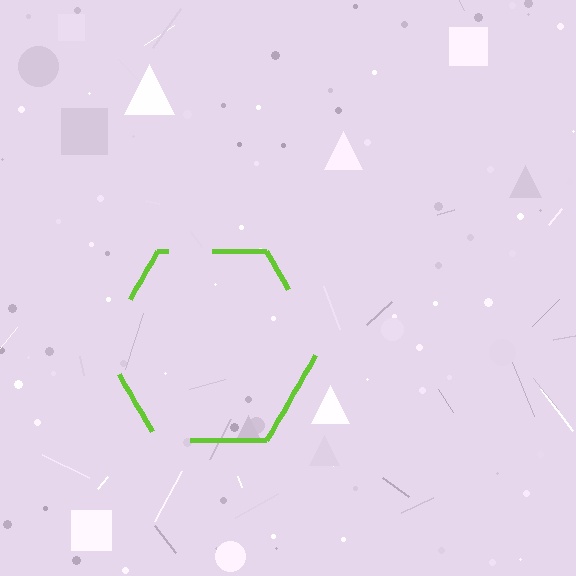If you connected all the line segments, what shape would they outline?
They would outline a hexagon.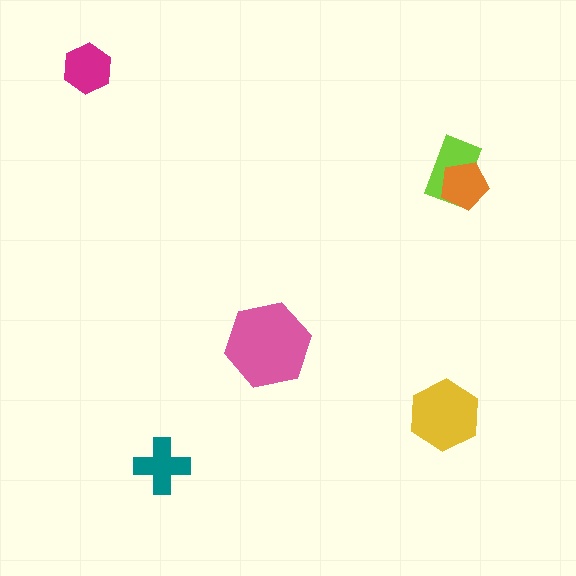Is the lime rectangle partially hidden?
Yes, it is partially covered by another shape.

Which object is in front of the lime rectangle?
The orange pentagon is in front of the lime rectangle.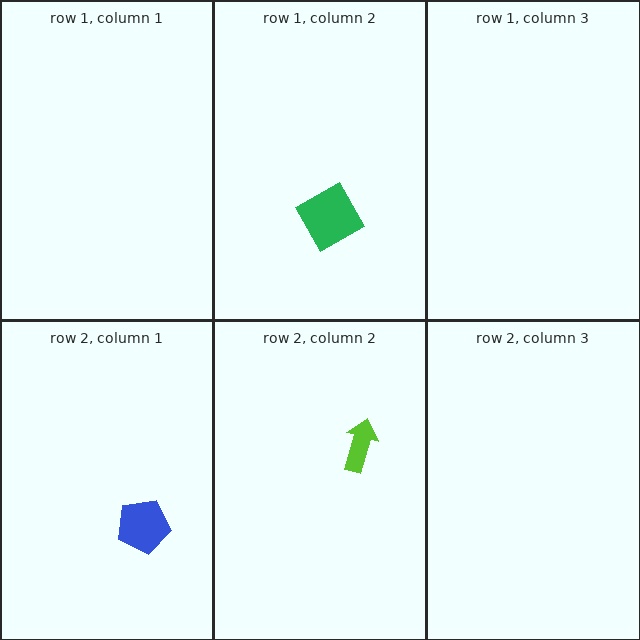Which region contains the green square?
The row 1, column 2 region.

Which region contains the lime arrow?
The row 2, column 2 region.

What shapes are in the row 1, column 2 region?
The green square.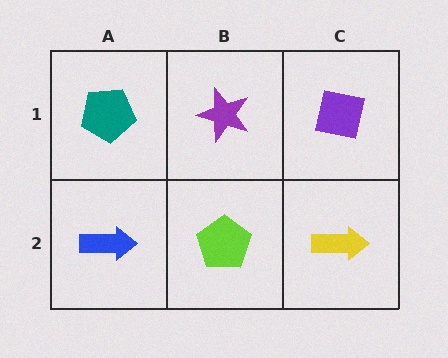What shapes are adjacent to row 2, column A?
A teal pentagon (row 1, column A), a lime pentagon (row 2, column B).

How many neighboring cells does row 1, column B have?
3.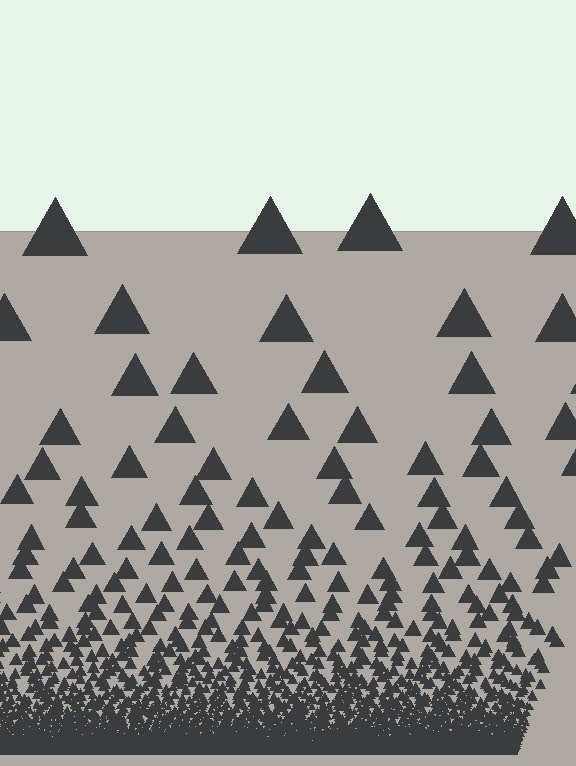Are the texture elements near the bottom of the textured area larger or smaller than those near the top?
Smaller. The gradient is inverted — elements near the bottom are smaller and denser.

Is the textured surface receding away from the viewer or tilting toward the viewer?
The surface appears to tilt toward the viewer. Texture elements get larger and sparser toward the top.